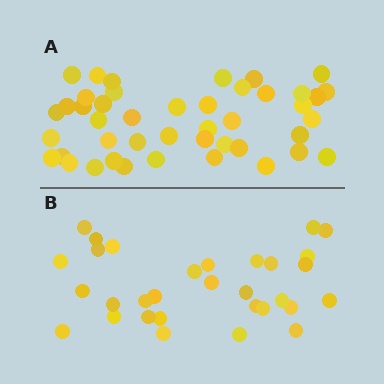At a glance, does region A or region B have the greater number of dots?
Region A (the top region) has more dots.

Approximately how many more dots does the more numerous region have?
Region A has approximately 15 more dots than region B.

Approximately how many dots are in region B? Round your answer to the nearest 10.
About 30 dots. (The exact count is 31, which rounds to 30.)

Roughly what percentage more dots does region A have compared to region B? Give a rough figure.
About 40% more.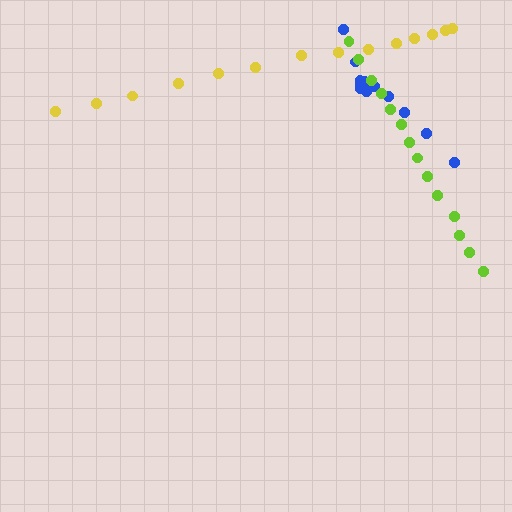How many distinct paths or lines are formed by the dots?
There are 3 distinct paths.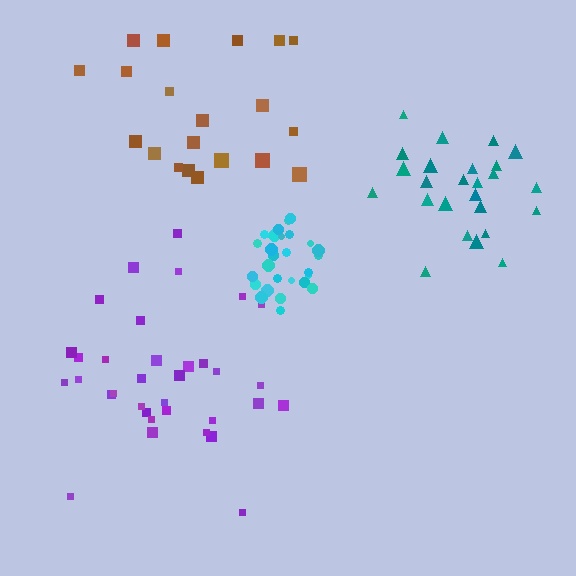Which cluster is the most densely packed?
Cyan.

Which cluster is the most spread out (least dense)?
Brown.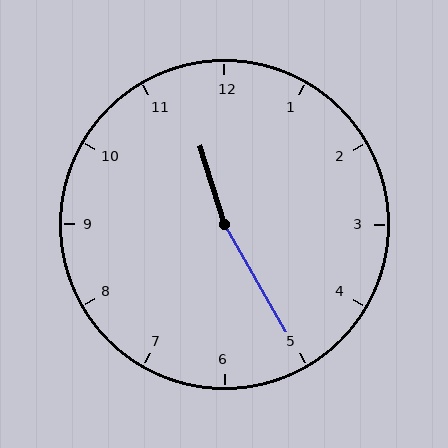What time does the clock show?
11:25.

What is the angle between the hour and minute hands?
Approximately 168 degrees.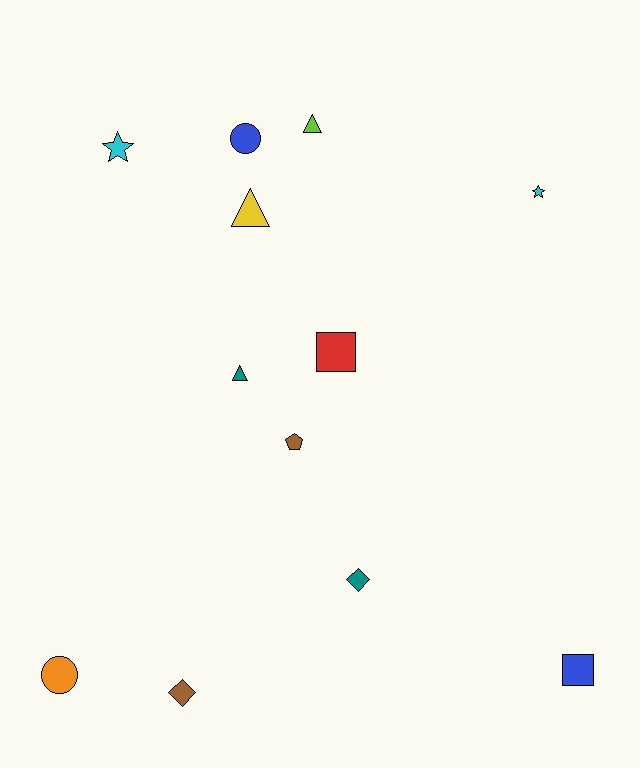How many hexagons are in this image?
There are no hexagons.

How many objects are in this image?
There are 12 objects.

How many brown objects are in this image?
There are 2 brown objects.